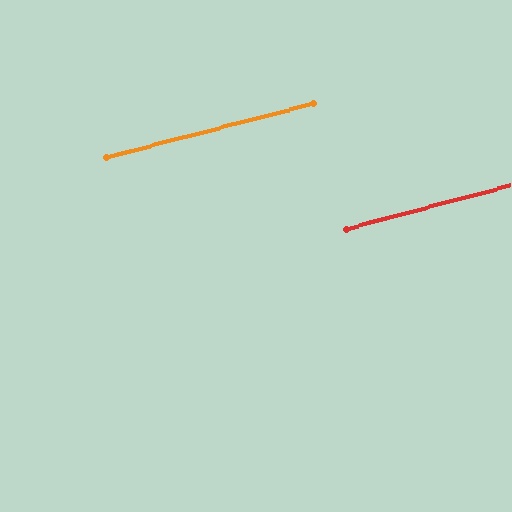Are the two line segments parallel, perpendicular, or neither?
Parallel — their directions differ by only 0.2°.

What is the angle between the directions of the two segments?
Approximately 0 degrees.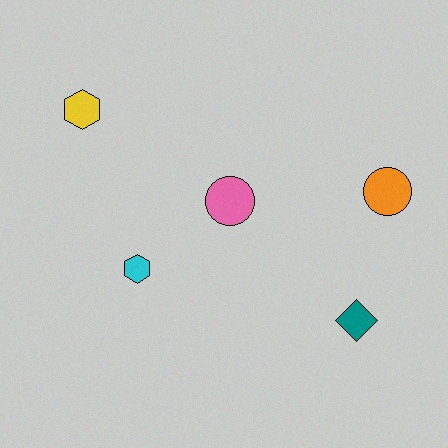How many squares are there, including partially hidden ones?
There are no squares.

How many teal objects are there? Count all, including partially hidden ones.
There is 1 teal object.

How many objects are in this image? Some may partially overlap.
There are 5 objects.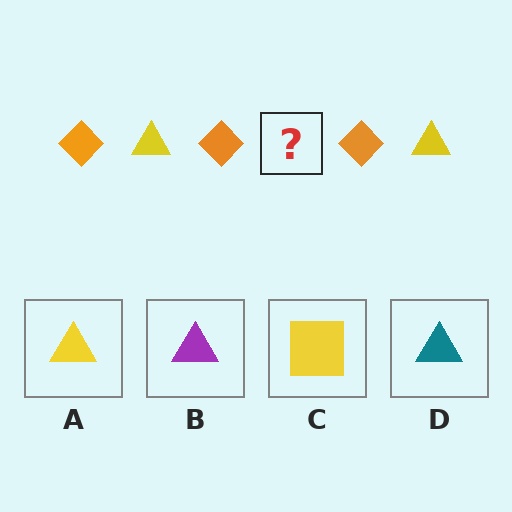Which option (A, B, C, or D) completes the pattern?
A.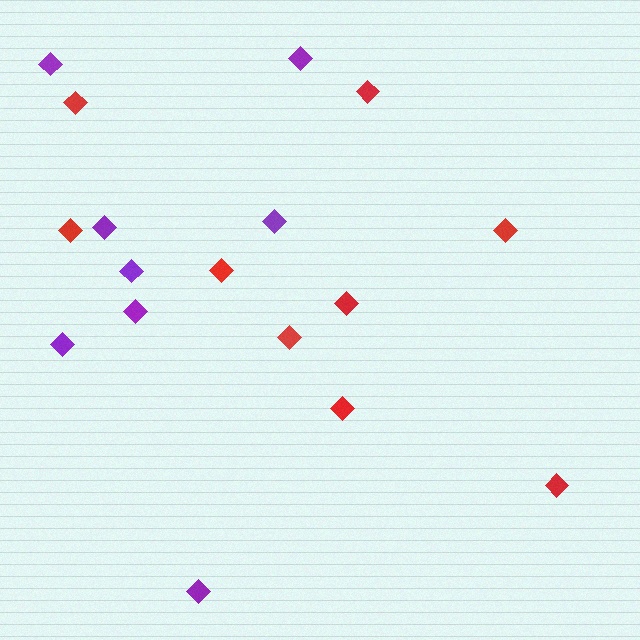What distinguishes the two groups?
There are 2 groups: one group of red diamonds (9) and one group of purple diamonds (8).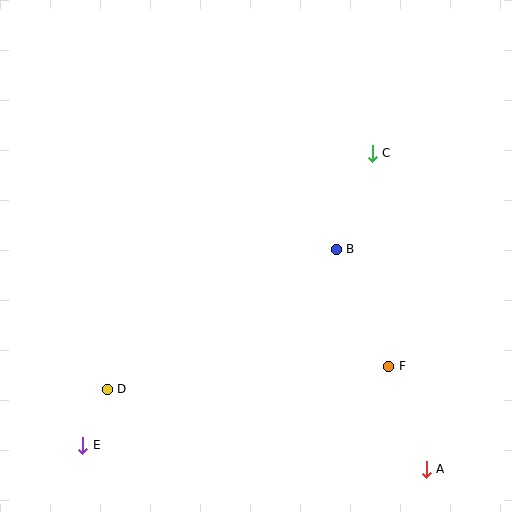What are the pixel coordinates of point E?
Point E is at (83, 445).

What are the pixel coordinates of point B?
Point B is at (336, 249).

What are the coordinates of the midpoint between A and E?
The midpoint between A and E is at (254, 457).